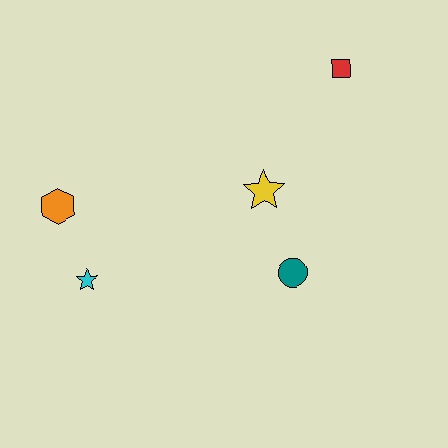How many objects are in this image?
There are 5 objects.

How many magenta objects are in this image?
There are no magenta objects.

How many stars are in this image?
There are 2 stars.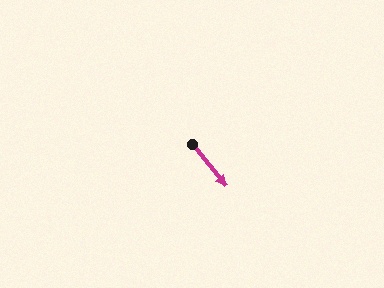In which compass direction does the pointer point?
Southeast.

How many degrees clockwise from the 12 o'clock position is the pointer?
Approximately 141 degrees.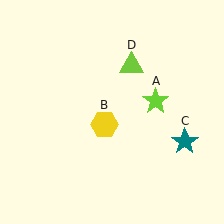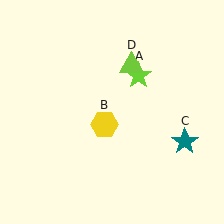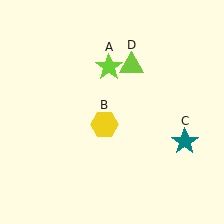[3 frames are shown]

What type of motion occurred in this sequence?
The lime star (object A) rotated counterclockwise around the center of the scene.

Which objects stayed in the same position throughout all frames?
Yellow hexagon (object B) and teal star (object C) and lime triangle (object D) remained stationary.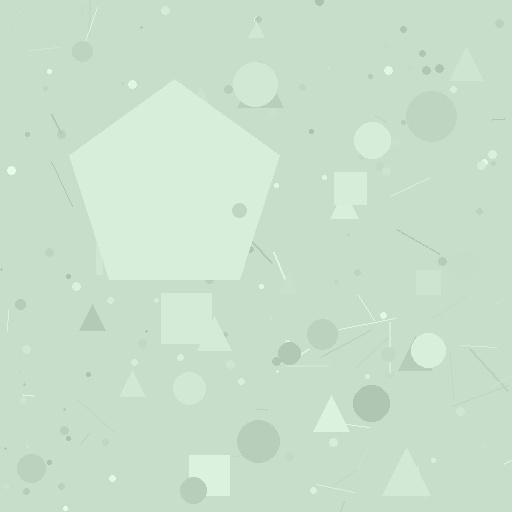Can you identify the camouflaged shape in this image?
The camouflaged shape is a pentagon.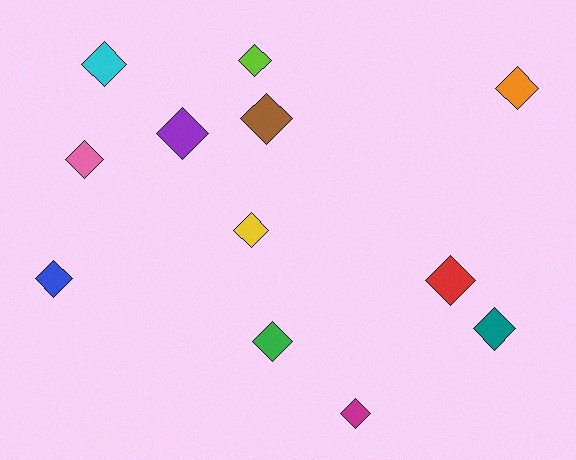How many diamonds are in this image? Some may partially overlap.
There are 12 diamonds.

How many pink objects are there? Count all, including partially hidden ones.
There is 1 pink object.